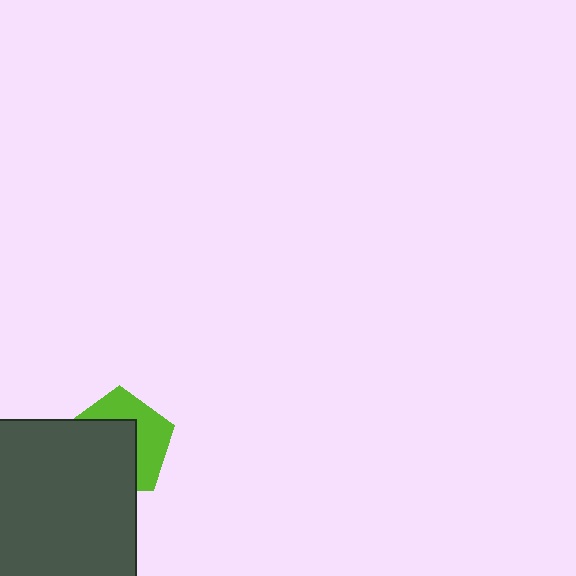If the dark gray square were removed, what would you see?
You would see the complete lime pentagon.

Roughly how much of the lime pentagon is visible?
A small part of it is visible (roughly 44%).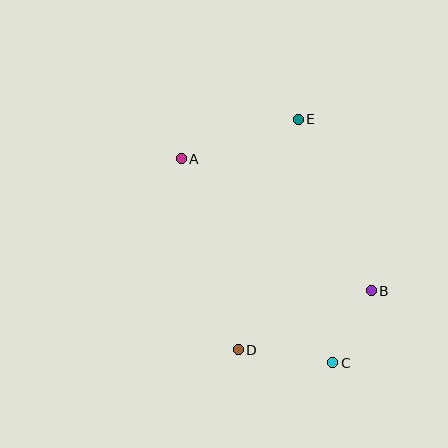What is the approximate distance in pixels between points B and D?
The distance between B and D is approximately 146 pixels.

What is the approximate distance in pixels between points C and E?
The distance between C and E is approximately 246 pixels.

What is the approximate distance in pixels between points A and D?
The distance between A and D is approximately 200 pixels.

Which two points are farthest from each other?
Points A and C are farthest from each other.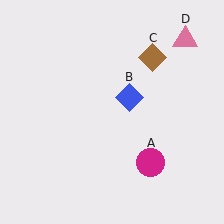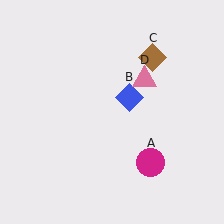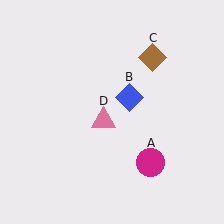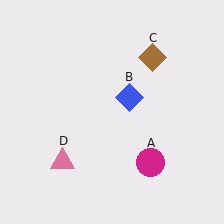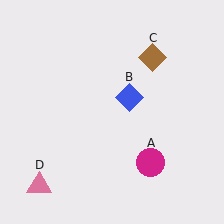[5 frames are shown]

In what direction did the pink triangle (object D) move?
The pink triangle (object D) moved down and to the left.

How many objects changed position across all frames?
1 object changed position: pink triangle (object D).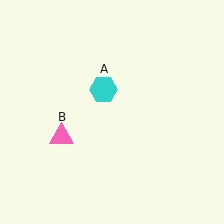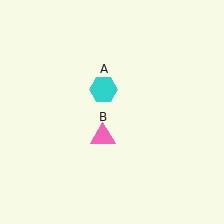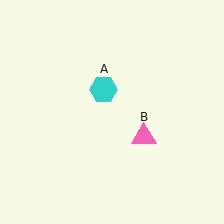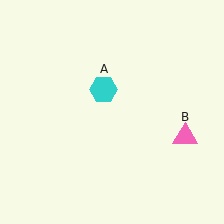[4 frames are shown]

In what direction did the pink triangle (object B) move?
The pink triangle (object B) moved right.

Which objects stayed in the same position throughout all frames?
Cyan hexagon (object A) remained stationary.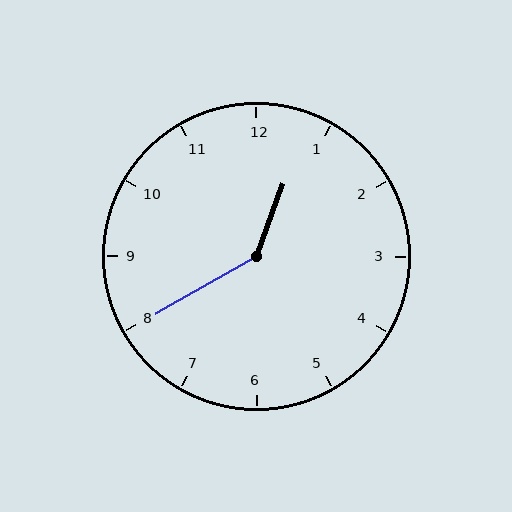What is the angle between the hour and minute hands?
Approximately 140 degrees.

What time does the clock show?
12:40.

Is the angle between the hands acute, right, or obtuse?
It is obtuse.